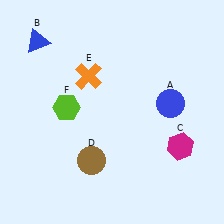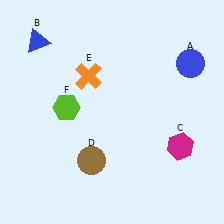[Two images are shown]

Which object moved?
The blue circle (A) moved up.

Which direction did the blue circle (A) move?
The blue circle (A) moved up.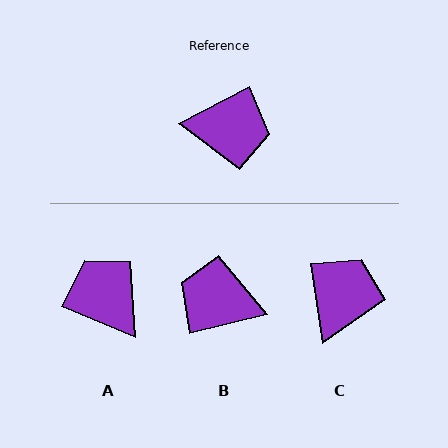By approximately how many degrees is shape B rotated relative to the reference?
Approximately 166 degrees counter-clockwise.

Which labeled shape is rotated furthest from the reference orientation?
B, about 166 degrees away.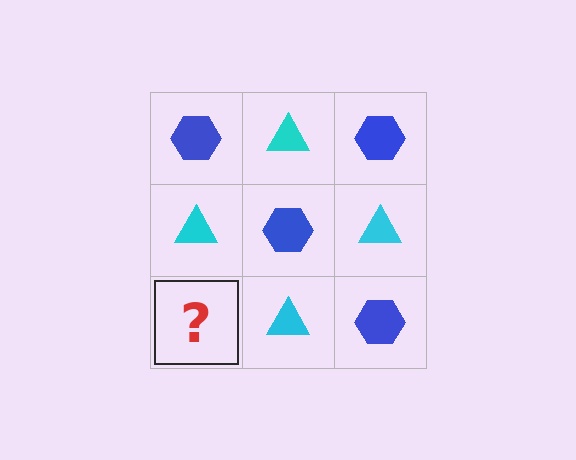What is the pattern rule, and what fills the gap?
The rule is that it alternates blue hexagon and cyan triangle in a checkerboard pattern. The gap should be filled with a blue hexagon.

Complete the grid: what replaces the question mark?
The question mark should be replaced with a blue hexagon.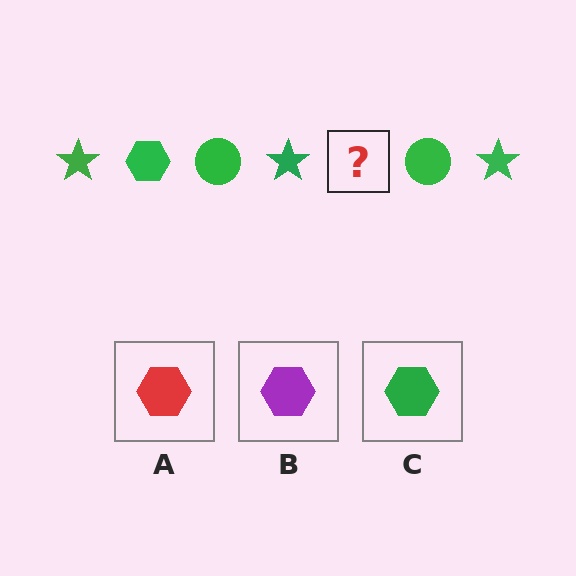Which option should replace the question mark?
Option C.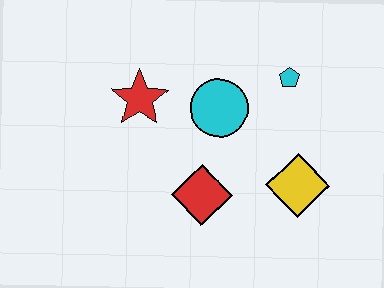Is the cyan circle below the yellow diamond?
No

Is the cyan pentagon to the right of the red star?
Yes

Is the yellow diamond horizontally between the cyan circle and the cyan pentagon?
No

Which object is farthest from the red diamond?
The cyan pentagon is farthest from the red diamond.